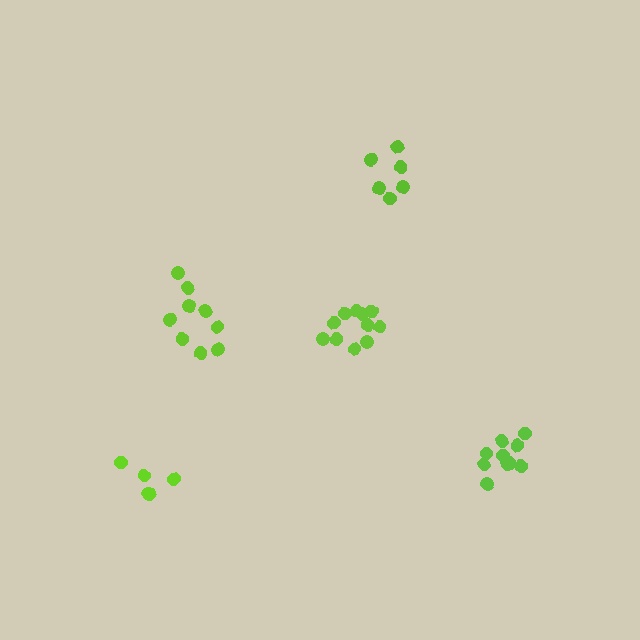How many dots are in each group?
Group 1: 5 dots, Group 2: 11 dots, Group 3: 6 dots, Group 4: 9 dots, Group 5: 10 dots (41 total).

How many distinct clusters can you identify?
There are 5 distinct clusters.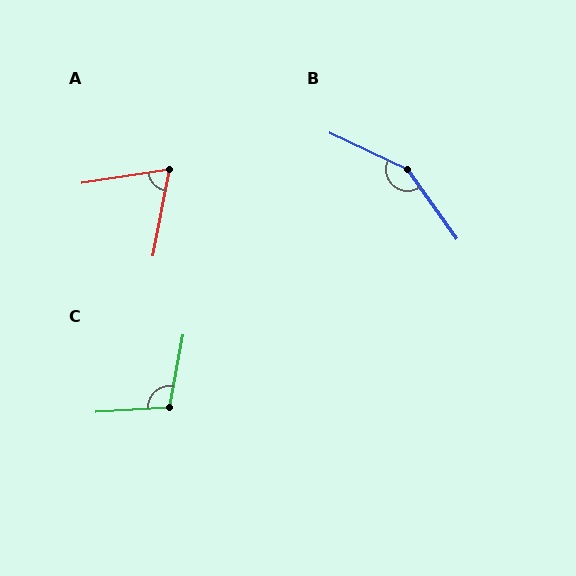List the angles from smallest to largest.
A (71°), C (104°), B (151°).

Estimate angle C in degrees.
Approximately 104 degrees.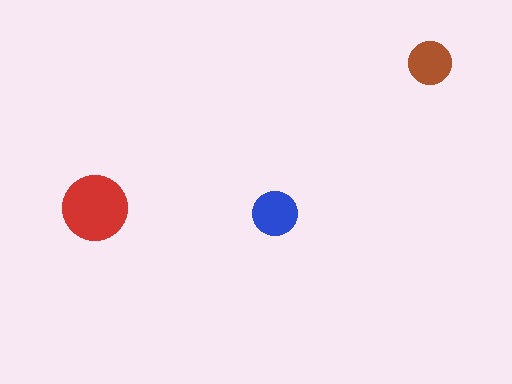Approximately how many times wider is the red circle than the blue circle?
About 1.5 times wider.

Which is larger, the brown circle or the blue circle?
The blue one.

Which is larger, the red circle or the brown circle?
The red one.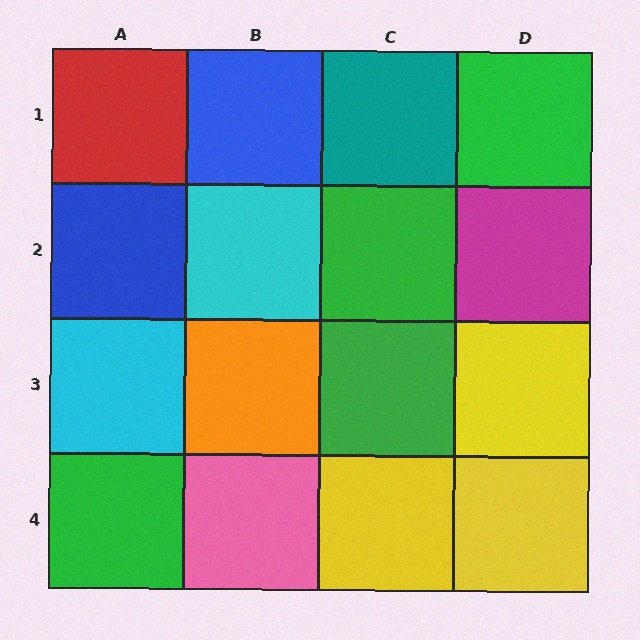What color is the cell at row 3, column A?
Cyan.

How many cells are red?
1 cell is red.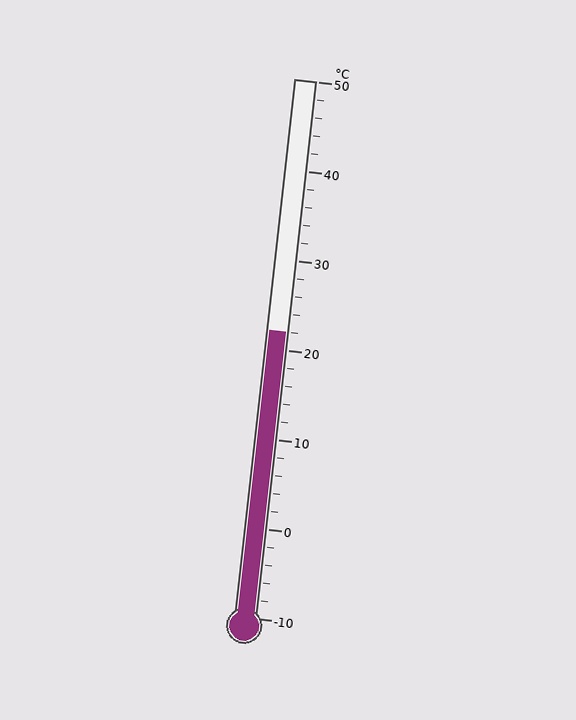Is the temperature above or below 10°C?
The temperature is above 10°C.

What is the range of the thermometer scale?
The thermometer scale ranges from -10°C to 50°C.